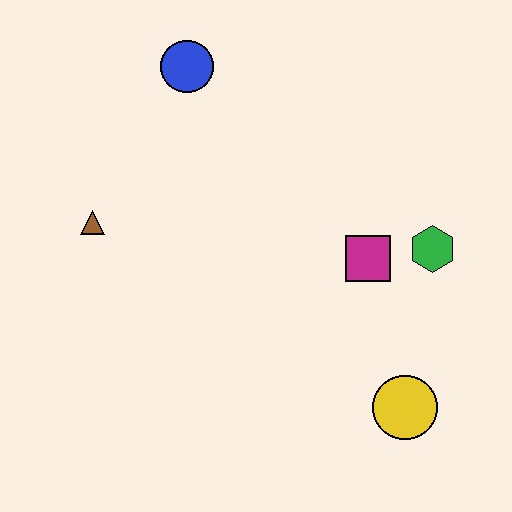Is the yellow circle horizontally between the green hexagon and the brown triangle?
Yes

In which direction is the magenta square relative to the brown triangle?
The magenta square is to the right of the brown triangle.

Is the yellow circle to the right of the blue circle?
Yes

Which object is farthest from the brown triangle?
The yellow circle is farthest from the brown triangle.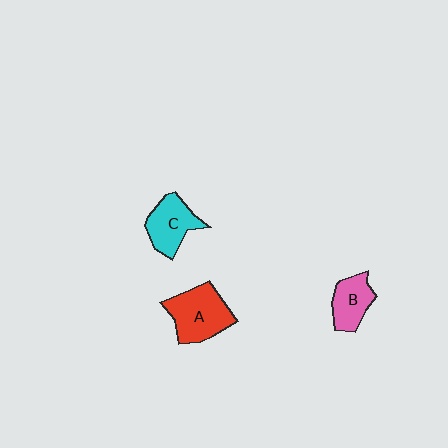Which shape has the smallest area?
Shape B (pink).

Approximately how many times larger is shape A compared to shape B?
Approximately 1.6 times.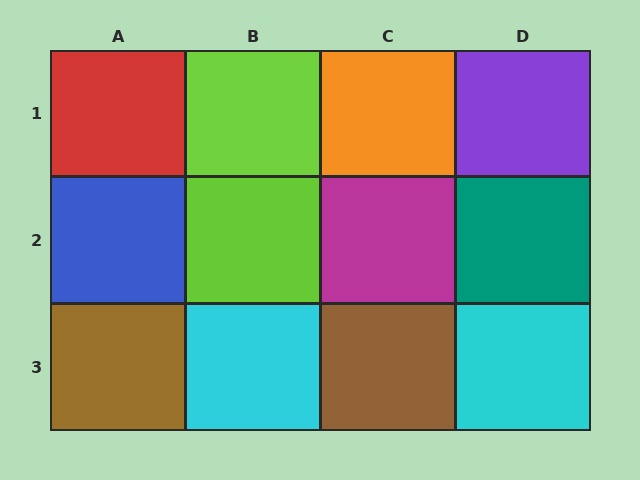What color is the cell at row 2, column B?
Lime.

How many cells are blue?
1 cell is blue.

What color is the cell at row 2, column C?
Magenta.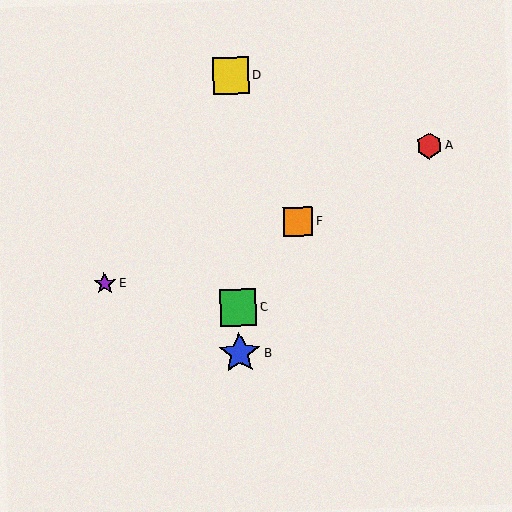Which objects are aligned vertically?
Objects B, C, D are aligned vertically.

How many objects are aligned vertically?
3 objects (B, C, D) are aligned vertically.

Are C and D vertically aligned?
Yes, both are at x≈238.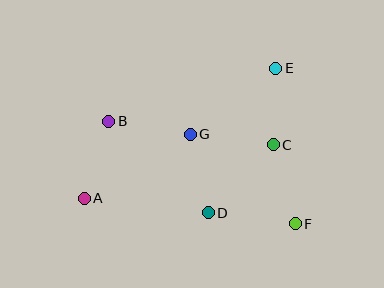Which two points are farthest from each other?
Points A and E are farthest from each other.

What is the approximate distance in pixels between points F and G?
The distance between F and G is approximately 138 pixels.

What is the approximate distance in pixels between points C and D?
The distance between C and D is approximately 94 pixels.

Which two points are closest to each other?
Points C and E are closest to each other.